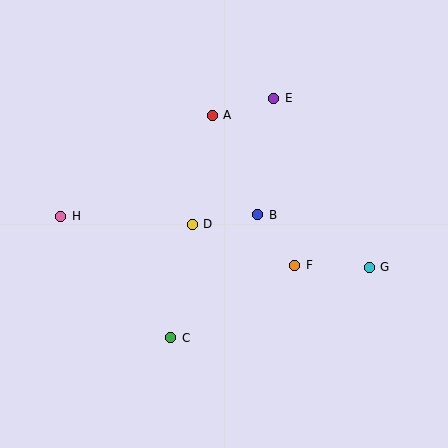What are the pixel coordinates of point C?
Point C is at (171, 338).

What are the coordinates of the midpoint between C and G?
The midpoint between C and G is at (270, 302).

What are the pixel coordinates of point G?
Point G is at (369, 267).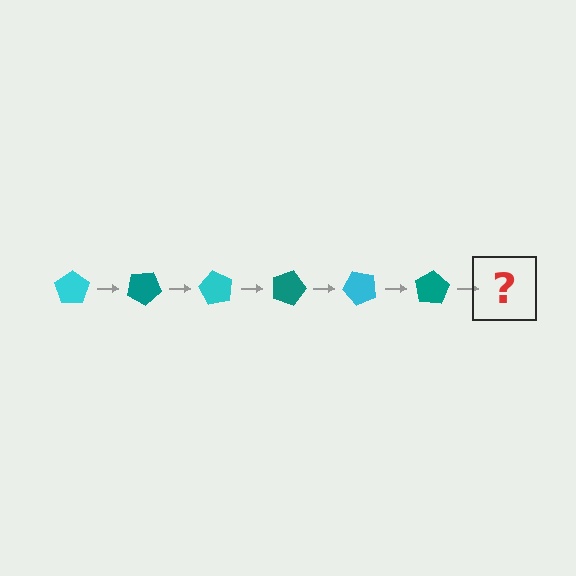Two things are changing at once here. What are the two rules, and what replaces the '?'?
The two rules are that it rotates 30 degrees each step and the color cycles through cyan and teal. The '?' should be a cyan pentagon, rotated 180 degrees from the start.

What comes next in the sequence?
The next element should be a cyan pentagon, rotated 180 degrees from the start.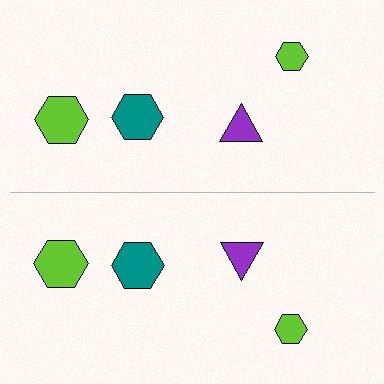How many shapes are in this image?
There are 8 shapes in this image.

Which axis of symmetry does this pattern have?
The pattern has a horizontal axis of symmetry running through the center of the image.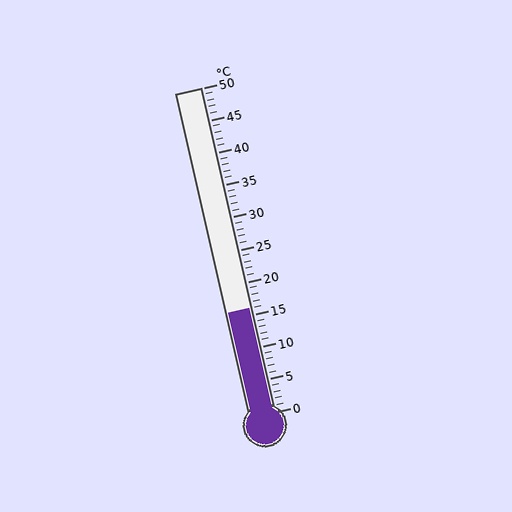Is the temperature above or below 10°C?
The temperature is above 10°C.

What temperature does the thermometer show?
The thermometer shows approximately 16°C.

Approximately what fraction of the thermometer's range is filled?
The thermometer is filled to approximately 30% of its range.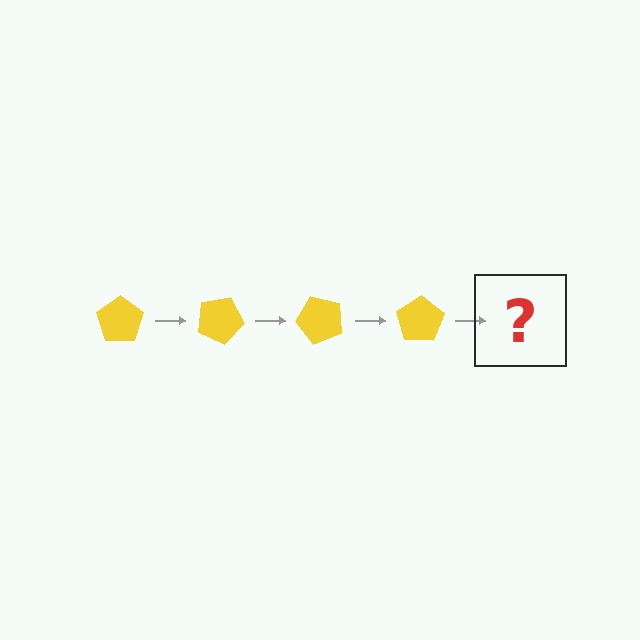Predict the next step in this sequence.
The next step is a yellow pentagon rotated 100 degrees.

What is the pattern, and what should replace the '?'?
The pattern is that the pentagon rotates 25 degrees each step. The '?' should be a yellow pentagon rotated 100 degrees.